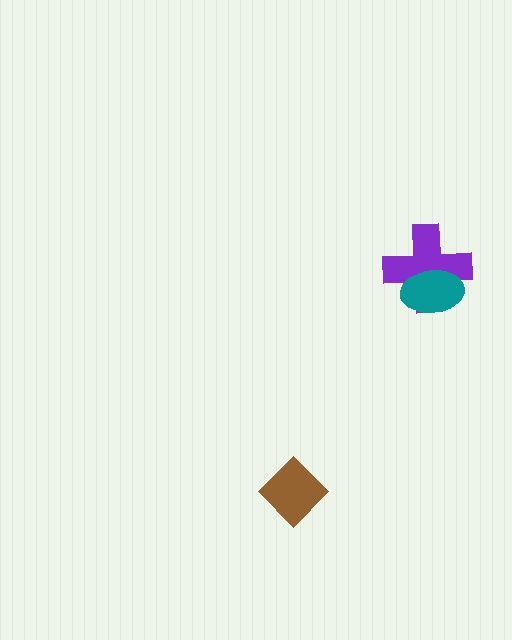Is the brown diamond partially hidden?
No, no other shape covers it.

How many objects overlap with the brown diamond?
0 objects overlap with the brown diamond.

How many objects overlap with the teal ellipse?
1 object overlaps with the teal ellipse.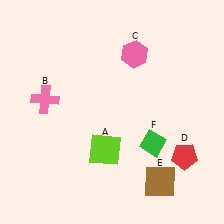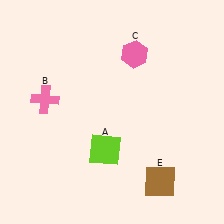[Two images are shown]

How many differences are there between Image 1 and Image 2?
There are 2 differences between the two images.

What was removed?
The green diamond (F), the red pentagon (D) were removed in Image 2.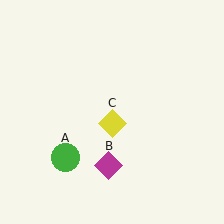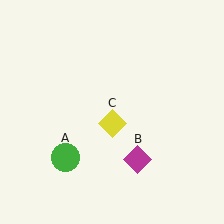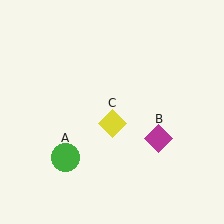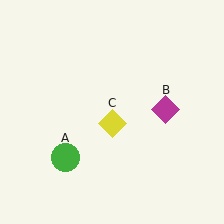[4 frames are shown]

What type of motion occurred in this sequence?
The magenta diamond (object B) rotated counterclockwise around the center of the scene.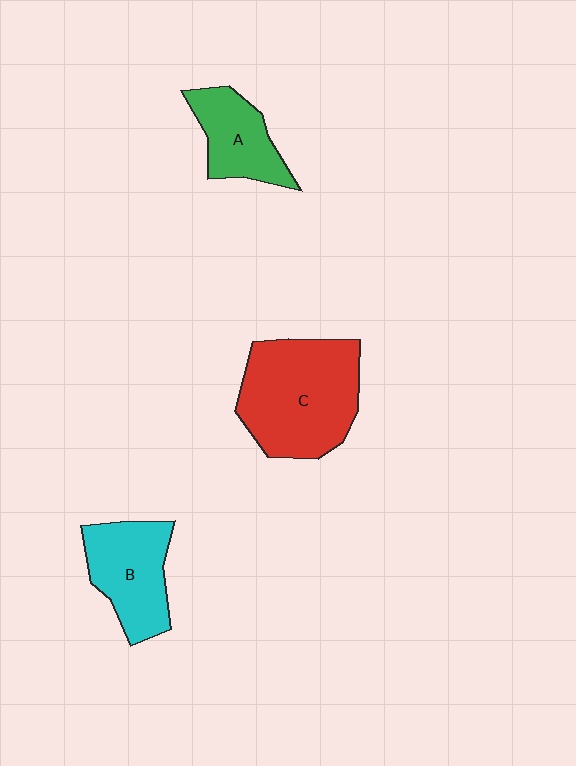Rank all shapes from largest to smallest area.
From largest to smallest: C (red), B (cyan), A (green).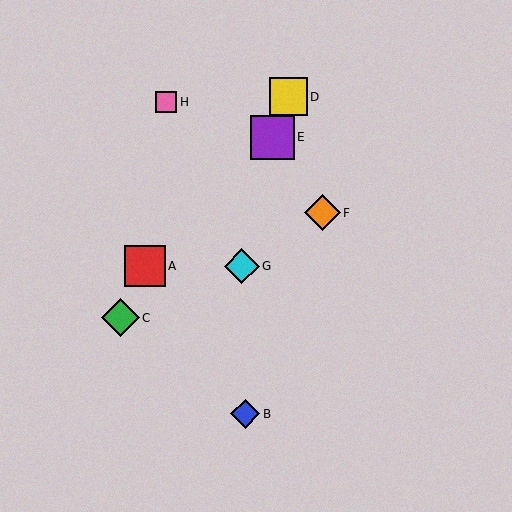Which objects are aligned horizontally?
Objects A, G are aligned horizontally.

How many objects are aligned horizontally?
2 objects (A, G) are aligned horizontally.